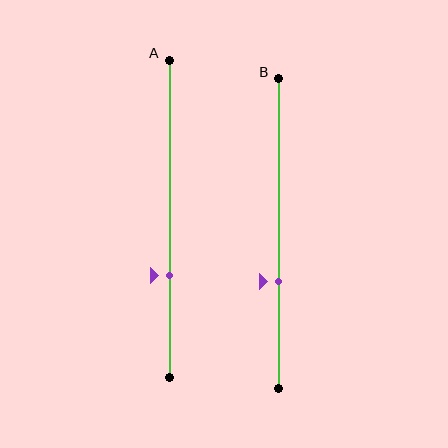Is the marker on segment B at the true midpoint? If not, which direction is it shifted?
No, the marker on segment B is shifted downward by about 15% of the segment length.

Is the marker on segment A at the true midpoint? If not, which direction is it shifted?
No, the marker on segment A is shifted downward by about 18% of the segment length.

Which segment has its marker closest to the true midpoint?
Segment B has its marker closest to the true midpoint.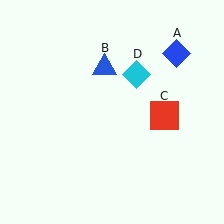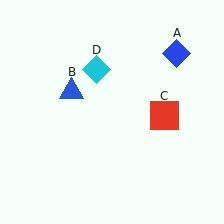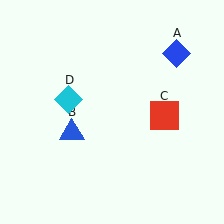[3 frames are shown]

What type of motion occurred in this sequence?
The blue triangle (object B), cyan diamond (object D) rotated counterclockwise around the center of the scene.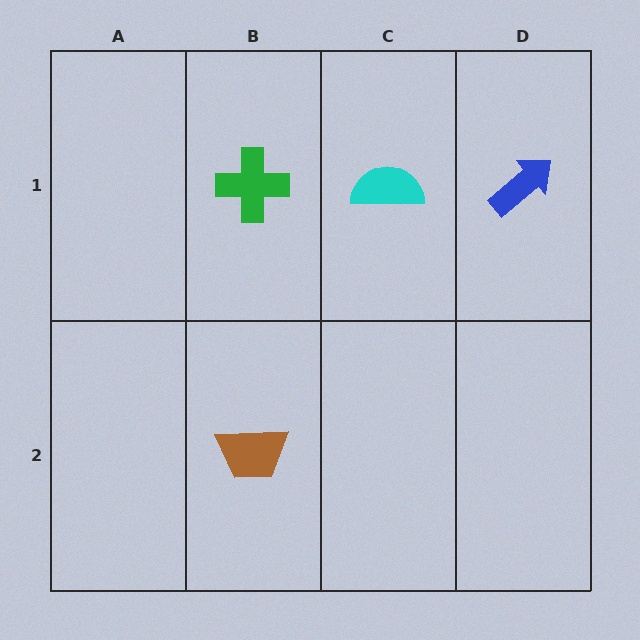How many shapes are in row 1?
3 shapes.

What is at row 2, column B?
A brown trapezoid.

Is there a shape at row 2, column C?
No, that cell is empty.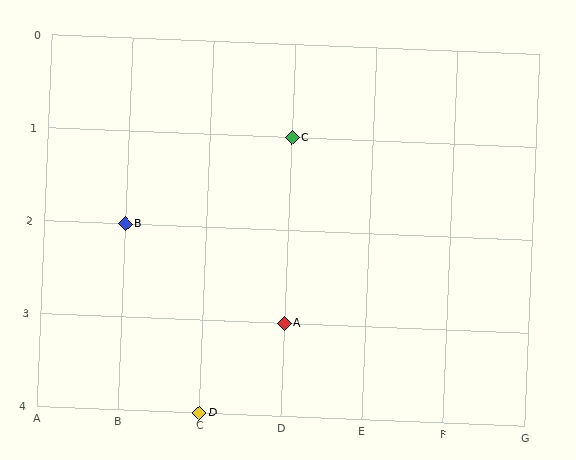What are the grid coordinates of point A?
Point A is at grid coordinates (D, 3).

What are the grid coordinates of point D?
Point D is at grid coordinates (C, 4).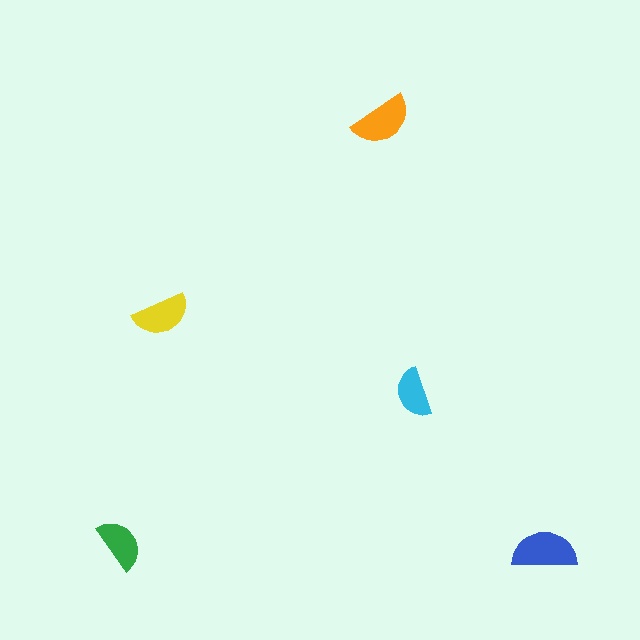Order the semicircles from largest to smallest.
the blue one, the orange one, the yellow one, the green one, the cyan one.